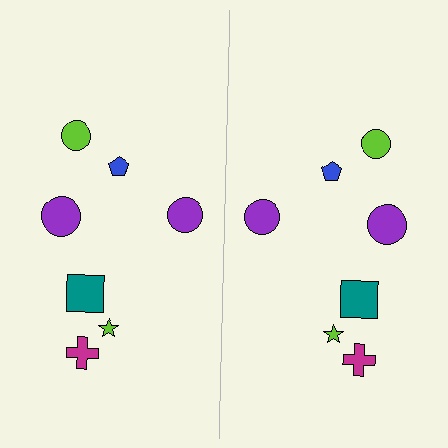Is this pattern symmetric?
Yes, this pattern has bilateral (reflection) symmetry.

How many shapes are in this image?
There are 14 shapes in this image.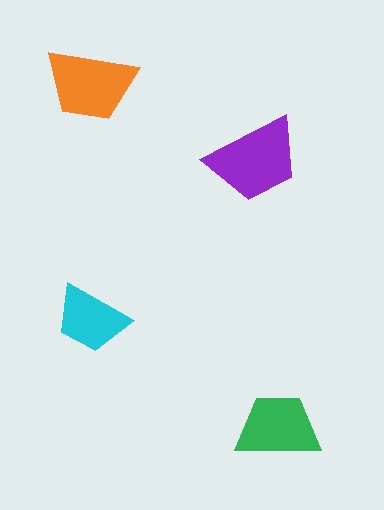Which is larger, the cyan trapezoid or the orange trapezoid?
The orange one.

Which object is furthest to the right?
The green trapezoid is rightmost.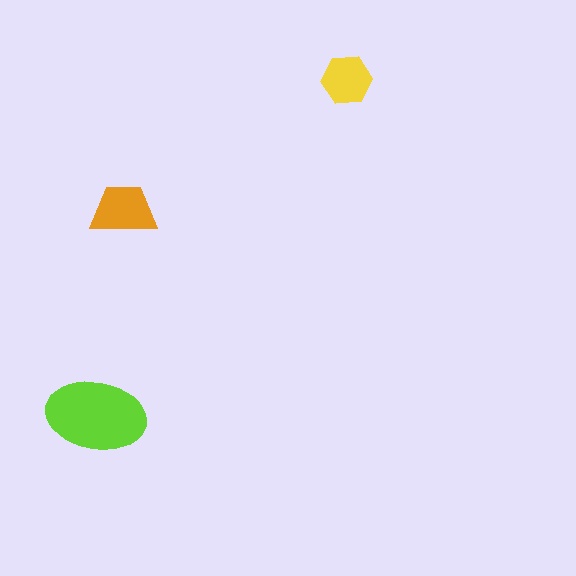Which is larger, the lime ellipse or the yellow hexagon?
The lime ellipse.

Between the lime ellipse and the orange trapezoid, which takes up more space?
The lime ellipse.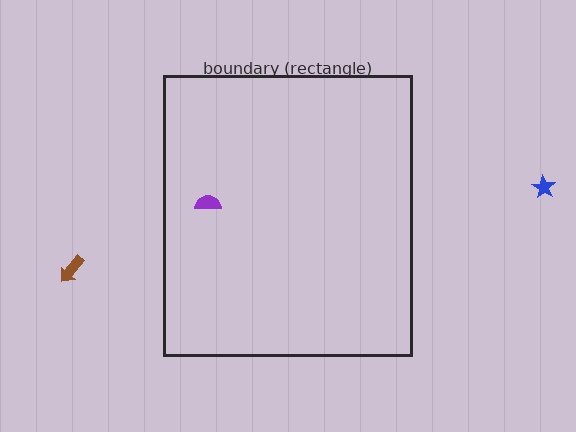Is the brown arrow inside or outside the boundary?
Outside.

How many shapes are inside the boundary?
1 inside, 2 outside.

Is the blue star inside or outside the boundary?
Outside.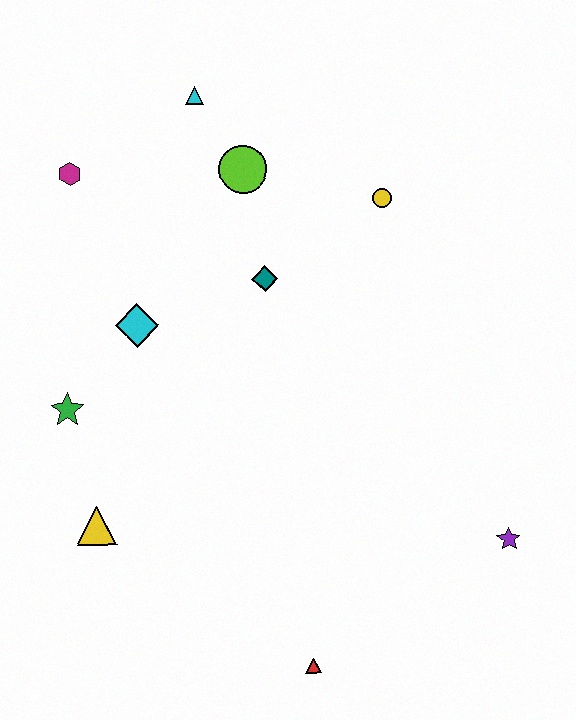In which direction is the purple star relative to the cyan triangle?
The purple star is below the cyan triangle.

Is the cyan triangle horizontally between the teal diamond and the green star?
Yes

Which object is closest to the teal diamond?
The lime circle is closest to the teal diamond.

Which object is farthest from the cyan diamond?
The purple star is farthest from the cyan diamond.